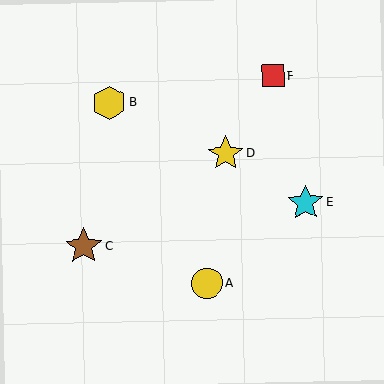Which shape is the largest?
The brown star (labeled C) is the largest.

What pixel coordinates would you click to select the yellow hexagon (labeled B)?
Click at (109, 103) to select the yellow hexagon B.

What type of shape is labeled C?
Shape C is a brown star.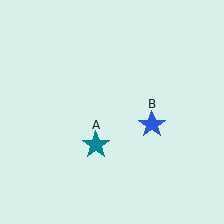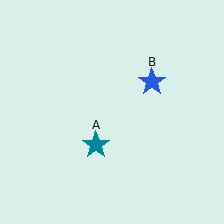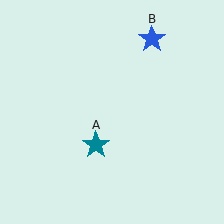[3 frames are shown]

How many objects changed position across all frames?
1 object changed position: blue star (object B).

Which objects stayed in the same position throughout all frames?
Teal star (object A) remained stationary.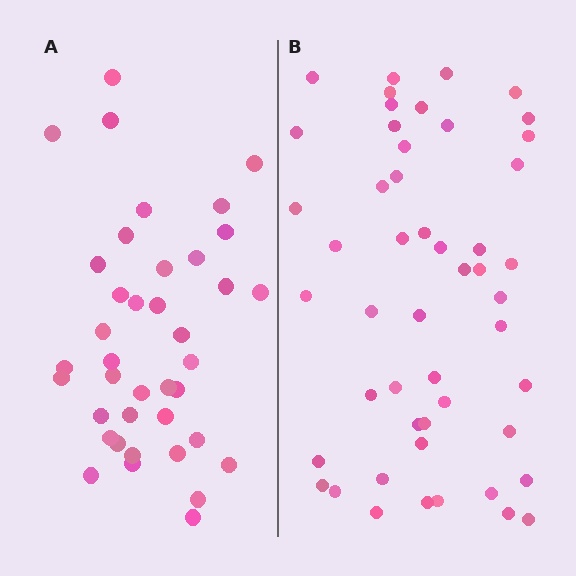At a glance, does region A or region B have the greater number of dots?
Region B (the right region) has more dots.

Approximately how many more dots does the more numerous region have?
Region B has roughly 12 or so more dots than region A.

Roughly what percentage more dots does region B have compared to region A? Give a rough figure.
About 30% more.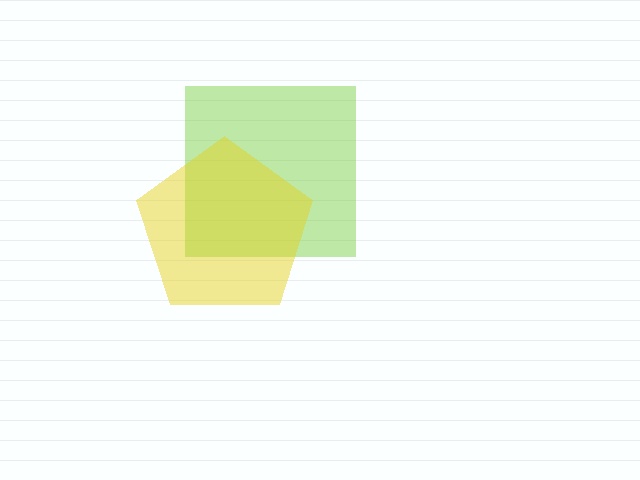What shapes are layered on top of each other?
The layered shapes are: a lime square, a yellow pentagon.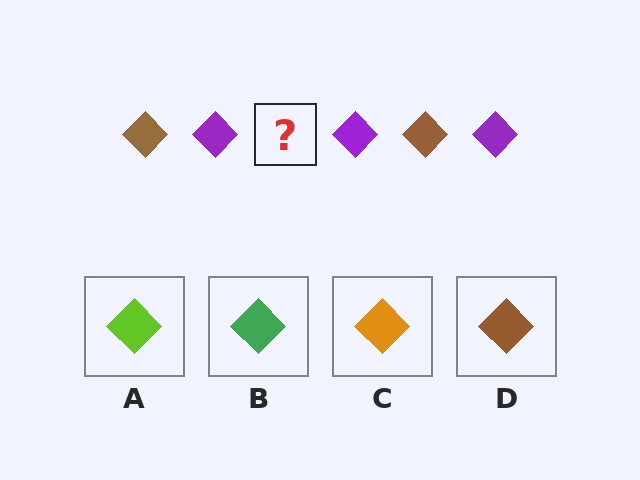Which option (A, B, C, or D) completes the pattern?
D.